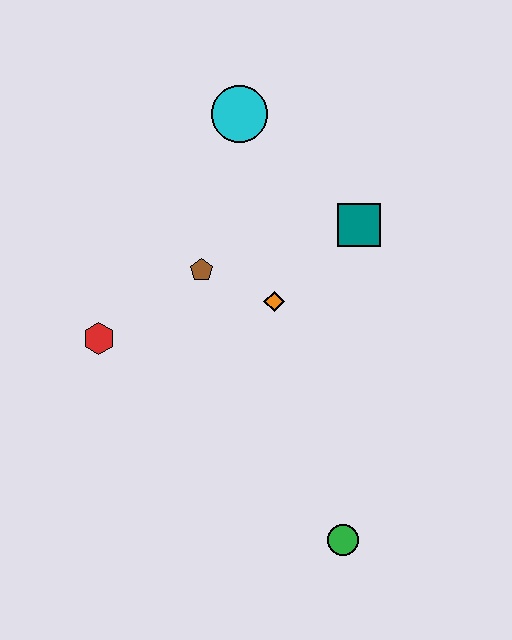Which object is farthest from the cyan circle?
The green circle is farthest from the cyan circle.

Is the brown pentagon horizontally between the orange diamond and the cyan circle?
No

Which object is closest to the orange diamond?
The brown pentagon is closest to the orange diamond.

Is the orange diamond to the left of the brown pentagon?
No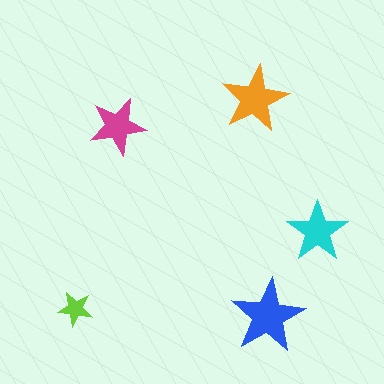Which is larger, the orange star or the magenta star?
The orange one.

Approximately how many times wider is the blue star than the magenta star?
About 1.5 times wider.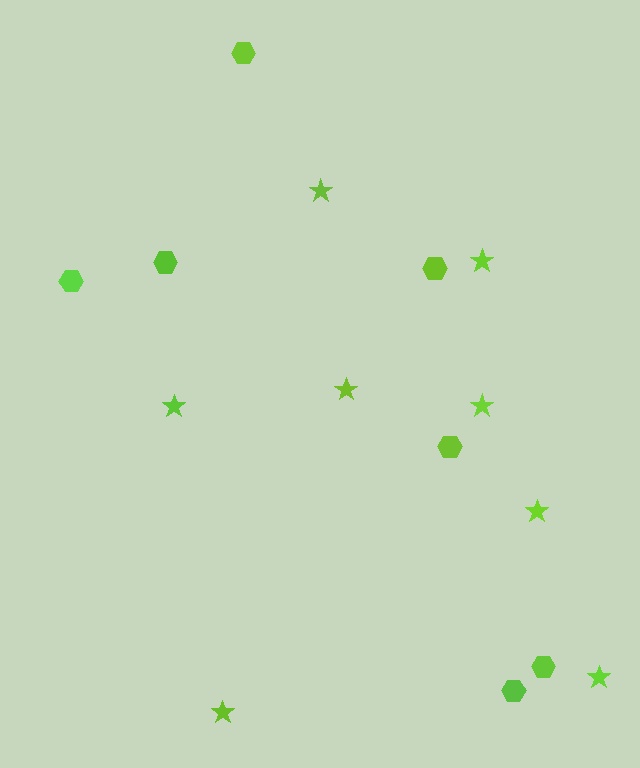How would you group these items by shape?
There are 2 groups: one group of hexagons (7) and one group of stars (8).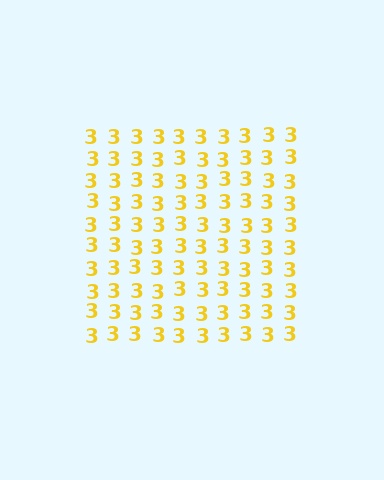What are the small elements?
The small elements are digit 3's.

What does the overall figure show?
The overall figure shows a square.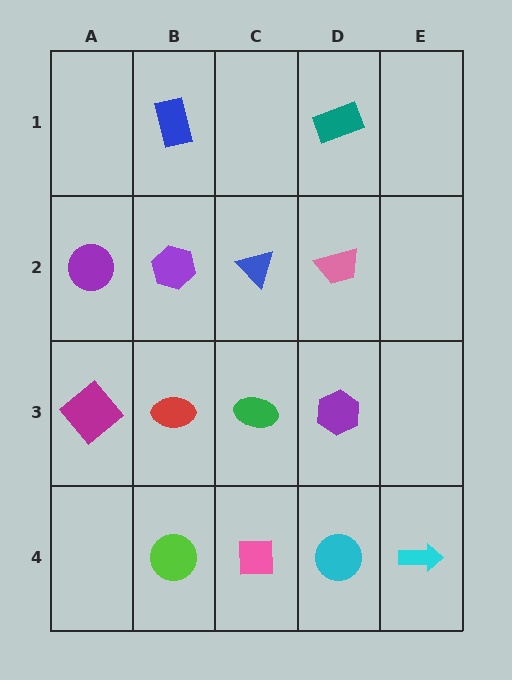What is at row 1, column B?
A blue rectangle.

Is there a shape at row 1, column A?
No, that cell is empty.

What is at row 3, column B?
A red ellipse.